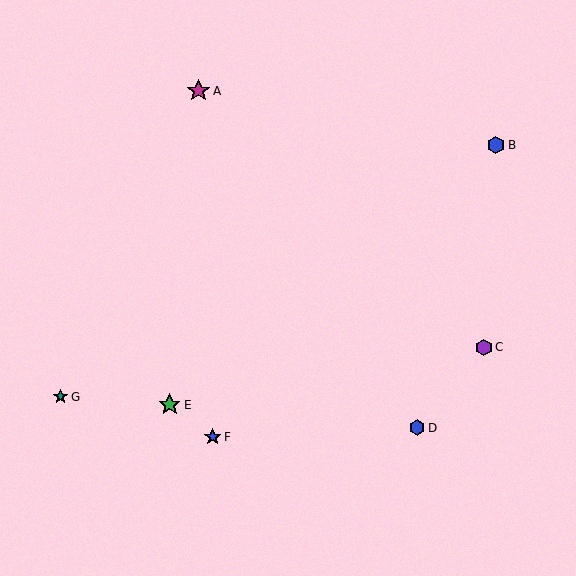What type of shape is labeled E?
Shape E is a green star.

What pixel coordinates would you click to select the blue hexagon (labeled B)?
Click at (496, 145) to select the blue hexagon B.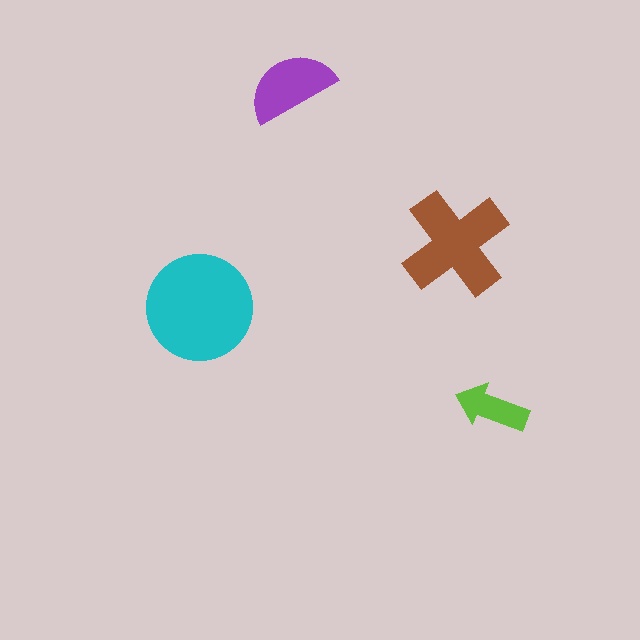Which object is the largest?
The cyan circle.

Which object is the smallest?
The lime arrow.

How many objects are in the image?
There are 4 objects in the image.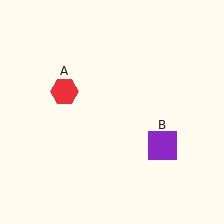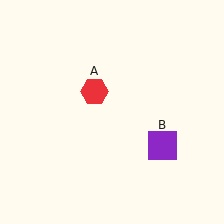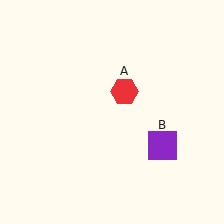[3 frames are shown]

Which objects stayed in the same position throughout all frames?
Purple square (object B) remained stationary.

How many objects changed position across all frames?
1 object changed position: red hexagon (object A).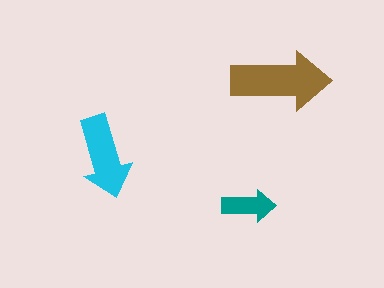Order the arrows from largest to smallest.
the brown one, the cyan one, the teal one.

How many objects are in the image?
There are 3 objects in the image.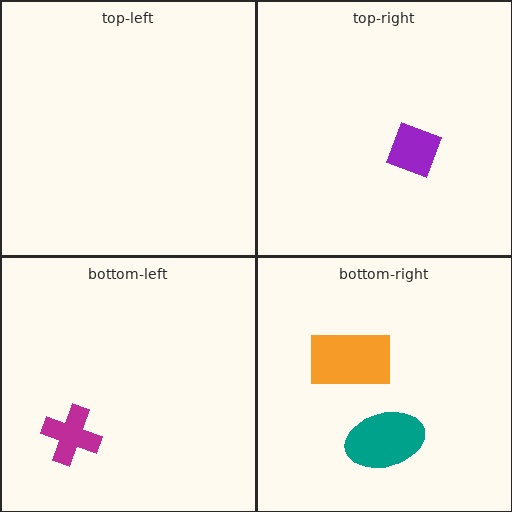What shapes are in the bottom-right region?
The orange rectangle, the teal ellipse.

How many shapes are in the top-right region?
1.